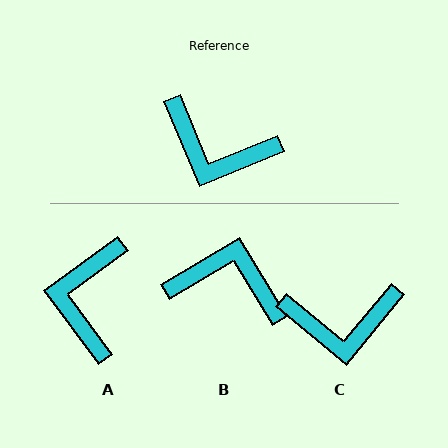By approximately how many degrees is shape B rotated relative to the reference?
Approximately 172 degrees clockwise.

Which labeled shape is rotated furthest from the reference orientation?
B, about 172 degrees away.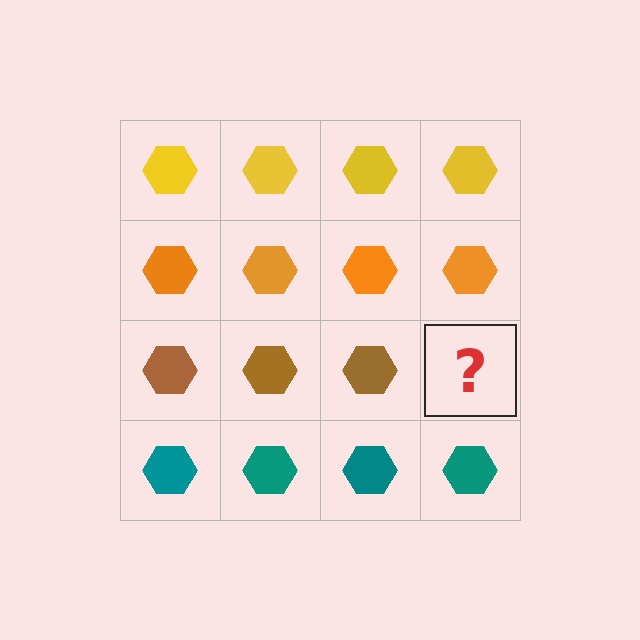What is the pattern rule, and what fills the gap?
The rule is that each row has a consistent color. The gap should be filled with a brown hexagon.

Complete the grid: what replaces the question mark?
The question mark should be replaced with a brown hexagon.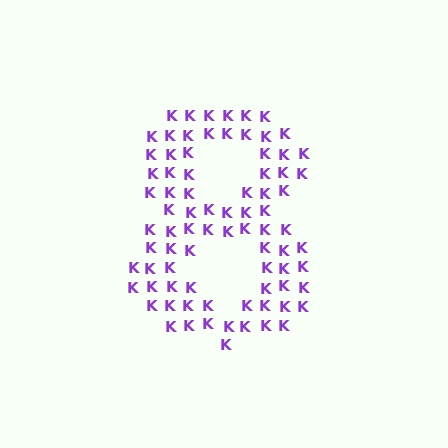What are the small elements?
The small elements are letter K's.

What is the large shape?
The large shape is the digit 8.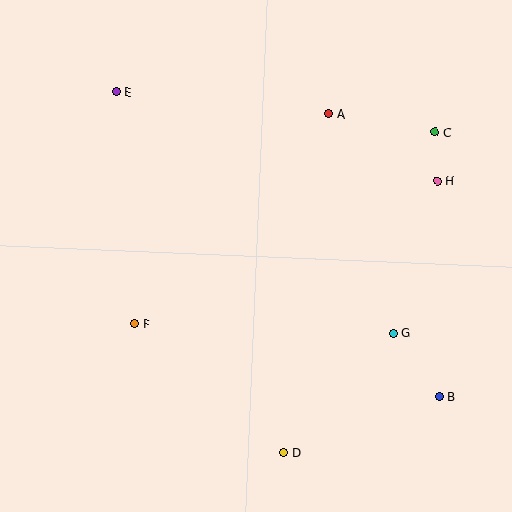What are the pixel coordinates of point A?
Point A is at (329, 114).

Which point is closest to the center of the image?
Point F at (135, 324) is closest to the center.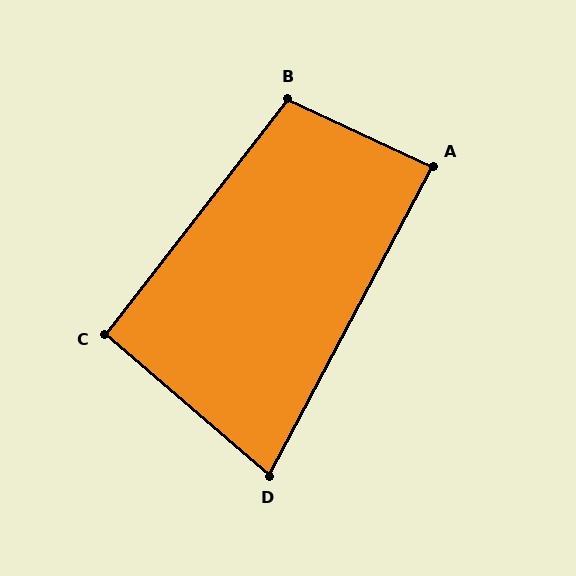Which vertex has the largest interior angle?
B, at approximately 103 degrees.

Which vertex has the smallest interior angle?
D, at approximately 77 degrees.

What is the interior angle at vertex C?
Approximately 93 degrees (approximately right).